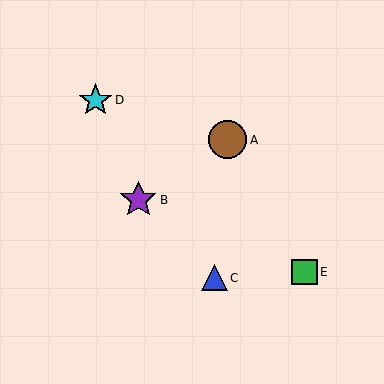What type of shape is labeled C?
Shape C is a blue triangle.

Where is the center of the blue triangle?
The center of the blue triangle is at (214, 278).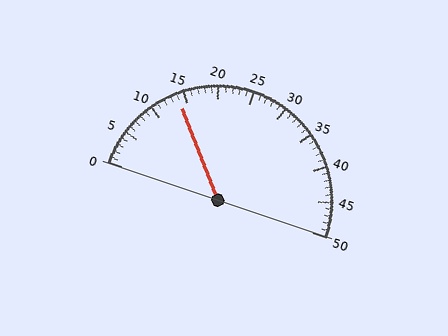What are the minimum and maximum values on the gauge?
The gauge ranges from 0 to 50.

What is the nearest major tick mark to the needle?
The nearest major tick mark is 15.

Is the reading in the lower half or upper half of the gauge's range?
The reading is in the lower half of the range (0 to 50).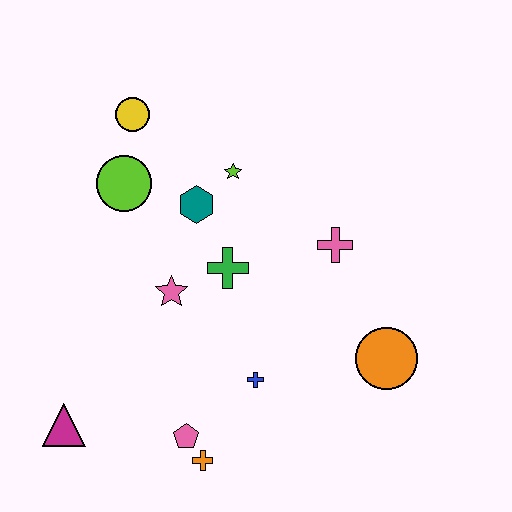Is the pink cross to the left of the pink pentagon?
No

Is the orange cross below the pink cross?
Yes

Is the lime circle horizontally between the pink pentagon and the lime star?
No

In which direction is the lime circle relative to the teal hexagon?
The lime circle is to the left of the teal hexagon.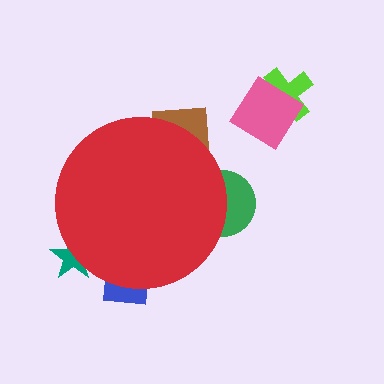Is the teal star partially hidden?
Yes, the teal star is partially hidden behind the red circle.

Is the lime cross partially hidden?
No, the lime cross is fully visible.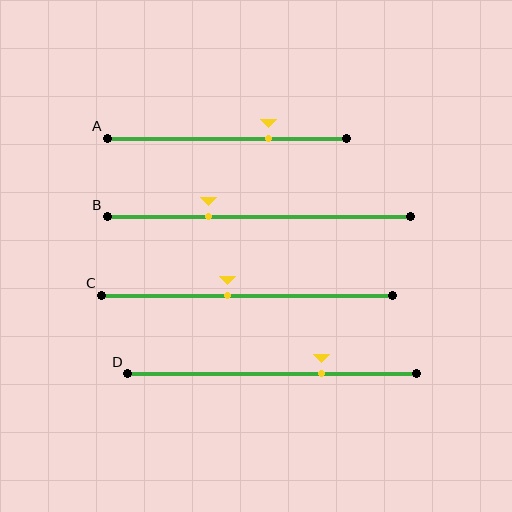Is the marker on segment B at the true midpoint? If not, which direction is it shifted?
No, the marker on segment B is shifted to the left by about 17% of the segment length.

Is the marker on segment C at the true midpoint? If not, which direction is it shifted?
No, the marker on segment C is shifted to the left by about 7% of the segment length.